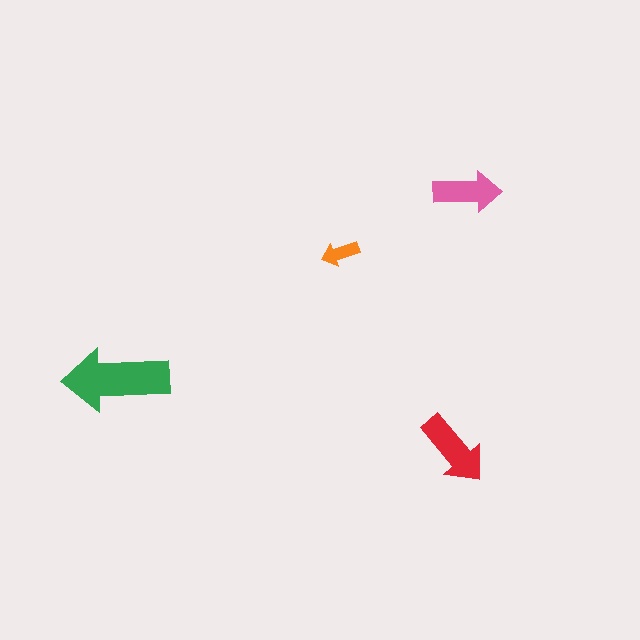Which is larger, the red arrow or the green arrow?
The green one.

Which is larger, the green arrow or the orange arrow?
The green one.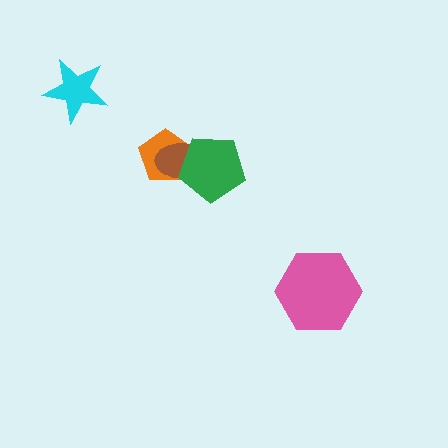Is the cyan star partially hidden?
No, no other shape covers it.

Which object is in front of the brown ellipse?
The green pentagon is in front of the brown ellipse.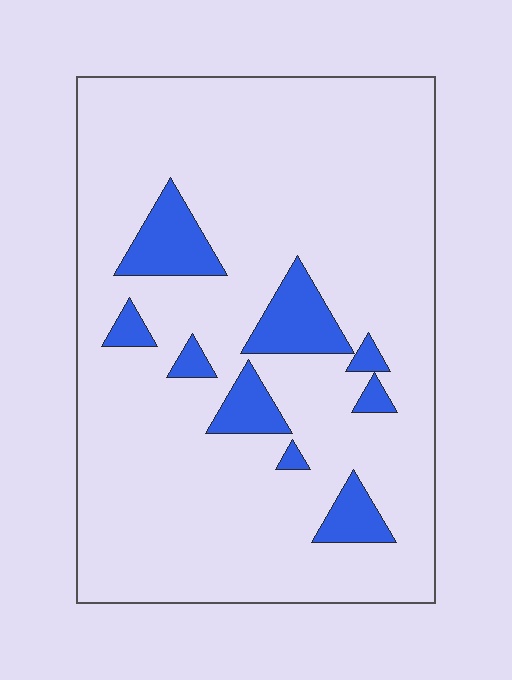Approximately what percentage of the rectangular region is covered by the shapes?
Approximately 10%.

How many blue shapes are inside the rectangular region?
9.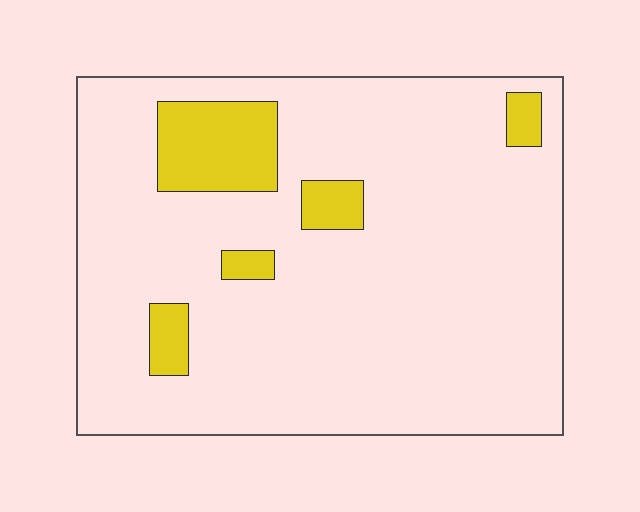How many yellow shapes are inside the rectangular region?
5.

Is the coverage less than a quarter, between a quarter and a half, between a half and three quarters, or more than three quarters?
Less than a quarter.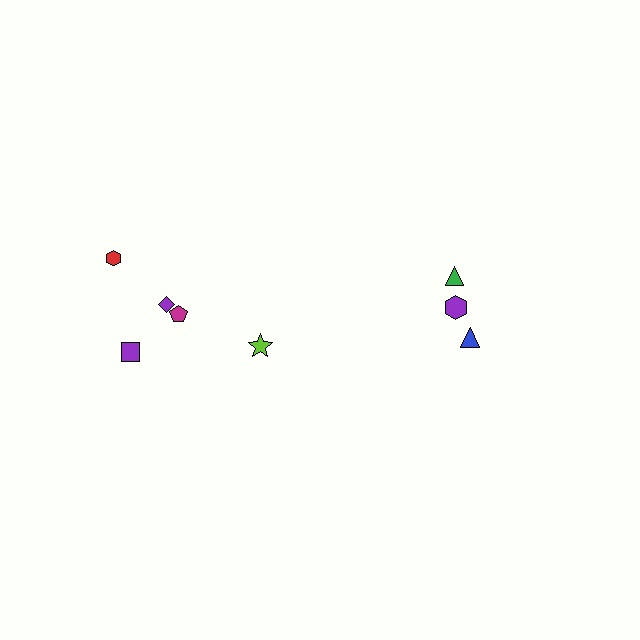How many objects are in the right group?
There are 3 objects.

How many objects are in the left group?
There are 5 objects.